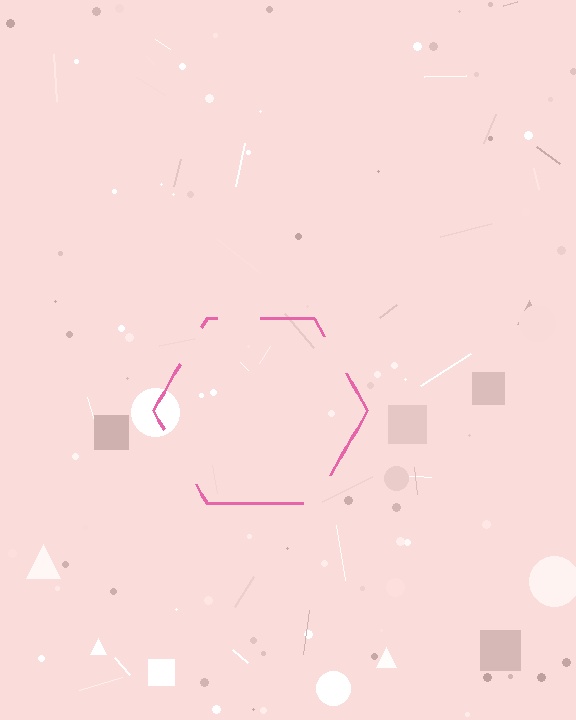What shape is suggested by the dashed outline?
The dashed outline suggests a hexagon.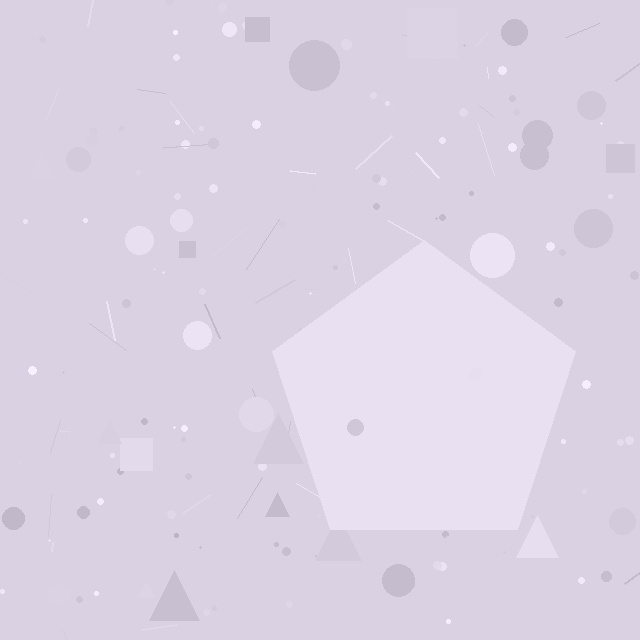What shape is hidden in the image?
A pentagon is hidden in the image.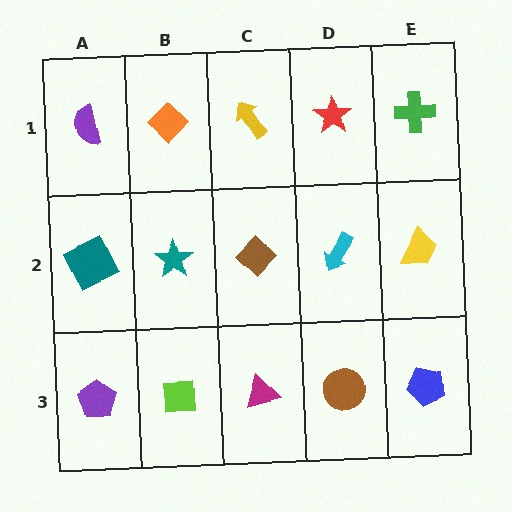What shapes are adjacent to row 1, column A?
A teal square (row 2, column A), an orange diamond (row 1, column B).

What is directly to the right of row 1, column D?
A green cross.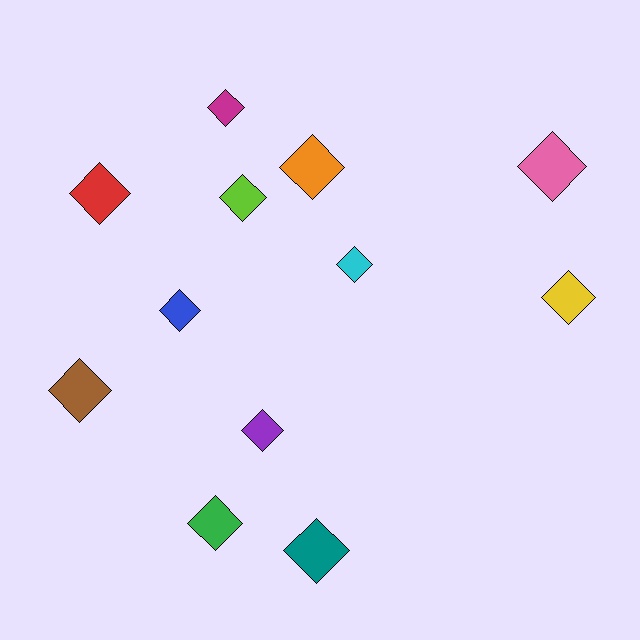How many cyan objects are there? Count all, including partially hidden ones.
There is 1 cyan object.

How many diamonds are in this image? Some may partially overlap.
There are 12 diamonds.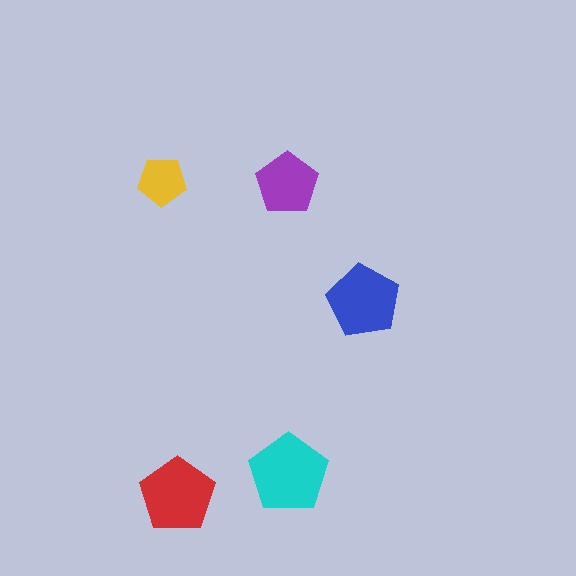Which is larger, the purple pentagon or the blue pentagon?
The blue one.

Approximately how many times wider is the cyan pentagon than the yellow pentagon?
About 1.5 times wider.